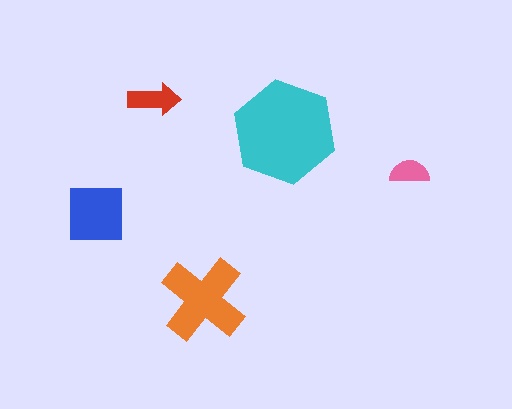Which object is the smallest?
The pink semicircle.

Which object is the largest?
The cyan hexagon.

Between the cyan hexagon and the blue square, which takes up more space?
The cyan hexagon.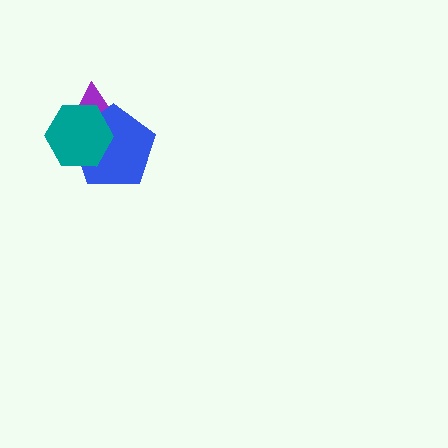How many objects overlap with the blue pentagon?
2 objects overlap with the blue pentagon.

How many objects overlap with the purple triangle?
2 objects overlap with the purple triangle.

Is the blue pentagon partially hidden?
Yes, it is partially covered by another shape.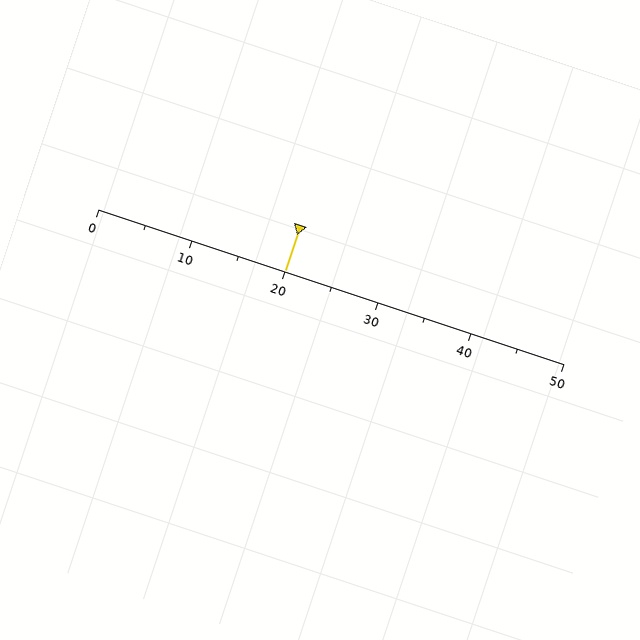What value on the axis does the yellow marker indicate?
The marker indicates approximately 20.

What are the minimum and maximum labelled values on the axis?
The axis runs from 0 to 50.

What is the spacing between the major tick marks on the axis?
The major ticks are spaced 10 apart.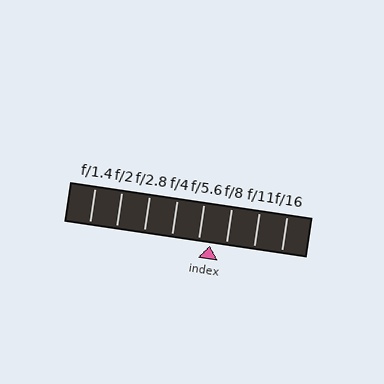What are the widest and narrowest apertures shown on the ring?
The widest aperture shown is f/1.4 and the narrowest is f/16.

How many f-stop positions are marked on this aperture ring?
There are 8 f-stop positions marked.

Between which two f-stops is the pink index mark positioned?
The index mark is between f/5.6 and f/8.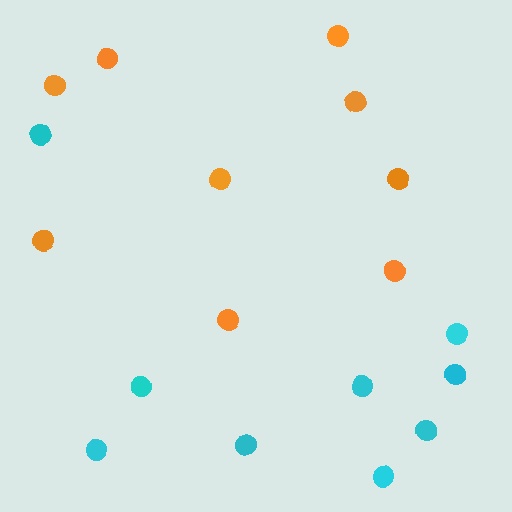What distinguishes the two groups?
There are 2 groups: one group of orange circles (9) and one group of cyan circles (9).